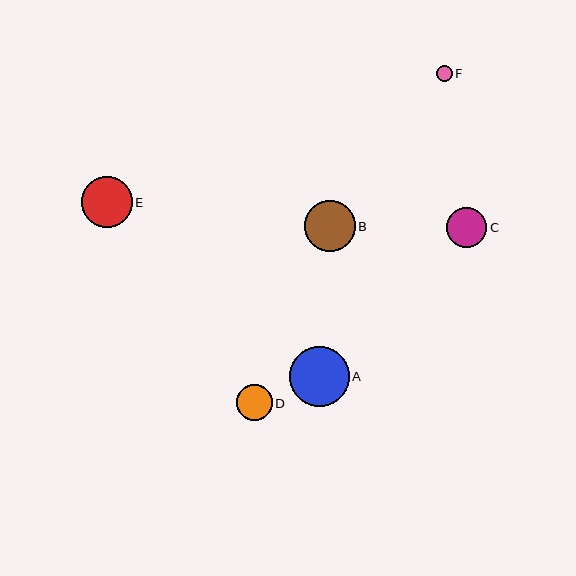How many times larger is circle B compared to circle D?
Circle B is approximately 1.4 times the size of circle D.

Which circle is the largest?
Circle A is the largest with a size of approximately 59 pixels.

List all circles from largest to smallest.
From largest to smallest: A, E, B, C, D, F.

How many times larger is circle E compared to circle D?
Circle E is approximately 1.4 times the size of circle D.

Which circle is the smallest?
Circle F is the smallest with a size of approximately 16 pixels.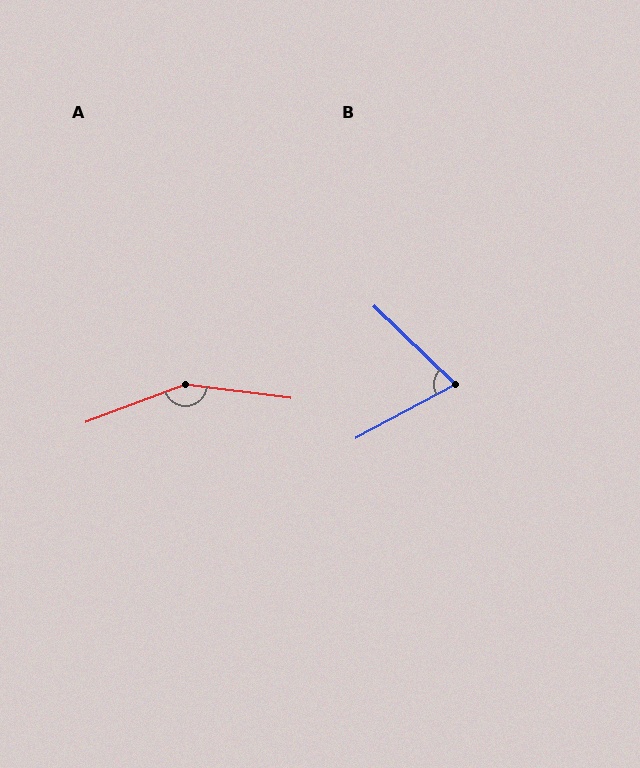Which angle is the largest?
A, at approximately 152 degrees.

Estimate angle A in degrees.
Approximately 152 degrees.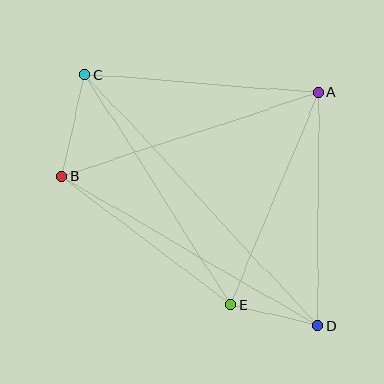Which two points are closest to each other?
Points D and E are closest to each other.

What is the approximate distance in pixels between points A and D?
The distance between A and D is approximately 234 pixels.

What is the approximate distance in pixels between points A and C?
The distance between A and C is approximately 234 pixels.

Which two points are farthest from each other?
Points C and D are farthest from each other.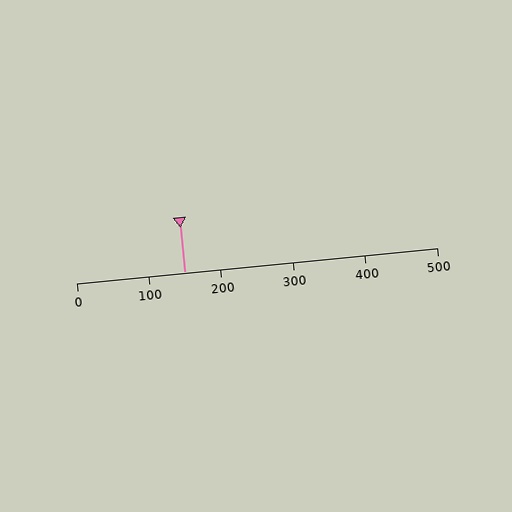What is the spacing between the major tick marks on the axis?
The major ticks are spaced 100 apart.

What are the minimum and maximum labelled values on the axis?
The axis runs from 0 to 500.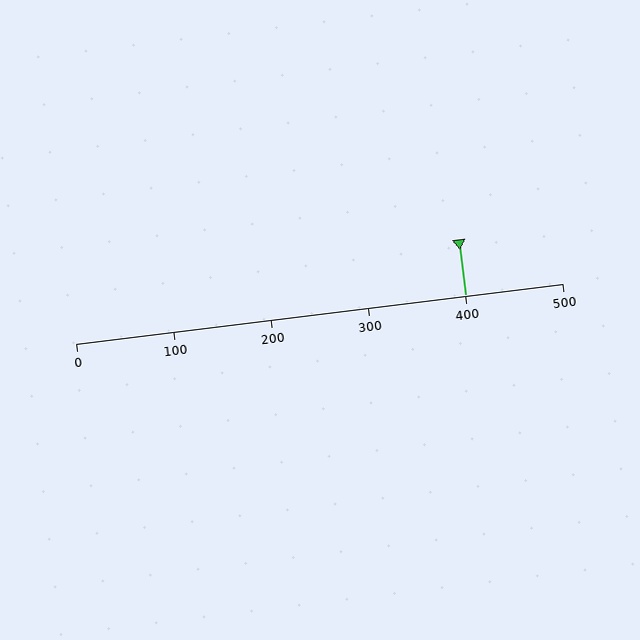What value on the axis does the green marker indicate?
The marker indicates approximately 400.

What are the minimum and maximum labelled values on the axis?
The axis runs from 0 to 500.